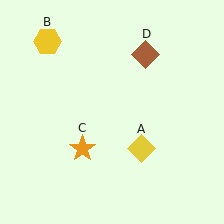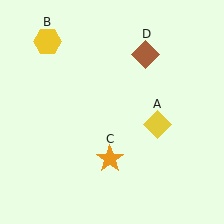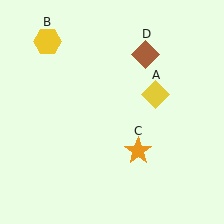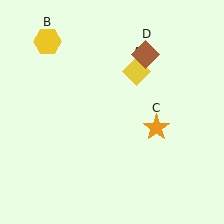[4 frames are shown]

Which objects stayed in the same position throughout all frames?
Yellow hexagon (object B) and brown diamond (object D) remained stationary.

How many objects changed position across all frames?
2 objects changed position: yellow diamond (object A), orange star (object C).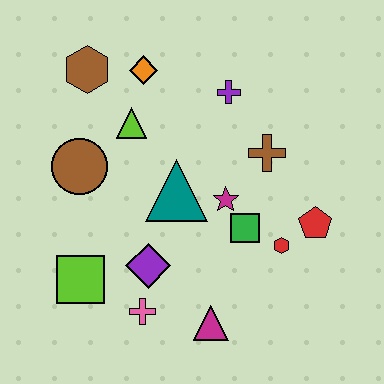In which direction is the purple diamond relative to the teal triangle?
The purple diamond is below the teal triangle.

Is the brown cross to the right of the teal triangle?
Yes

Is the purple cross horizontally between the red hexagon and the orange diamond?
Yes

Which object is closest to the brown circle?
The lime triangle is closest to the brown circle.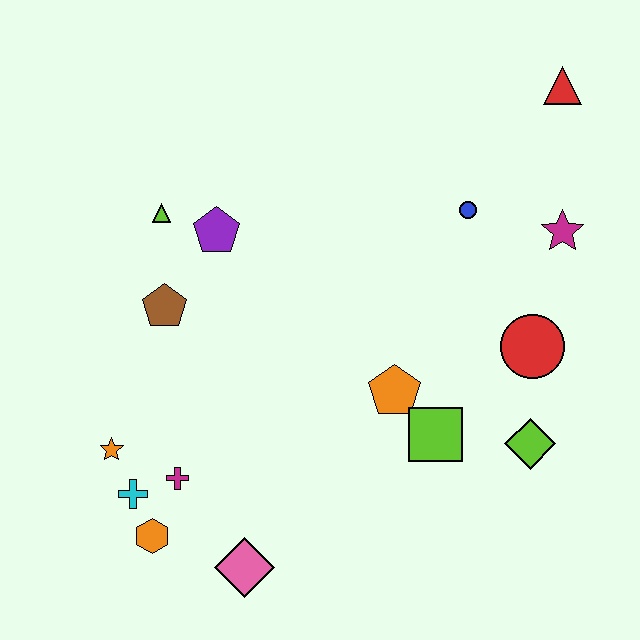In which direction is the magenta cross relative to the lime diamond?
The magenta cross is to the left of the lime diamond.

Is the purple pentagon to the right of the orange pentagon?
No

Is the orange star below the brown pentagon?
Yes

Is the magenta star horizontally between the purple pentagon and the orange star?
No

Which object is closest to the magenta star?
The blue circle is closest to the magenta star.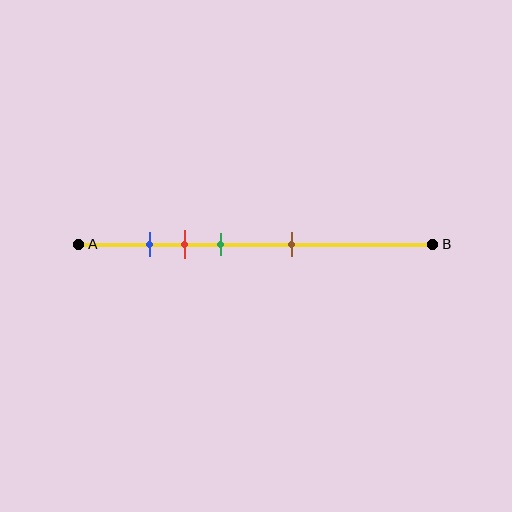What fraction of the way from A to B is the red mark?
The red mark is approximately 30% (0.3) of the way from A to B.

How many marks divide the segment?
There are 4 marks dividing the segment.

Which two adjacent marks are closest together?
The blue and red marks are the closest adjacent pair.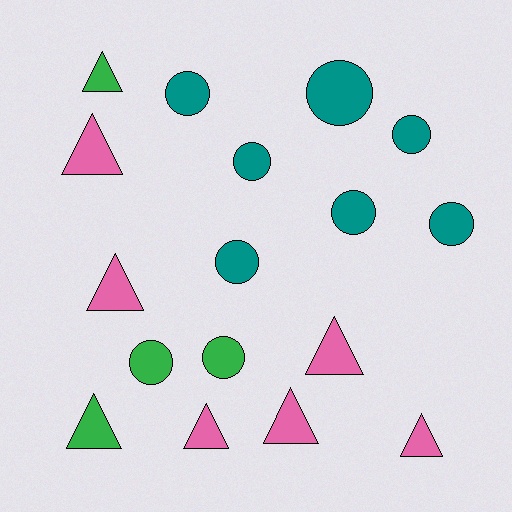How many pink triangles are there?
There are 6 pink triangles.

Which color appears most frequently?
Teal, with 7 objects.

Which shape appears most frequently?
Circle, with 9 objects.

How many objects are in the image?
There are 17 objects.